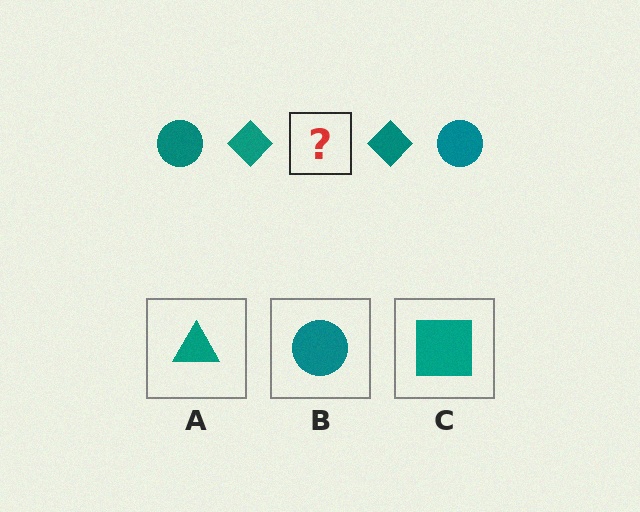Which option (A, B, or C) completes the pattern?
B.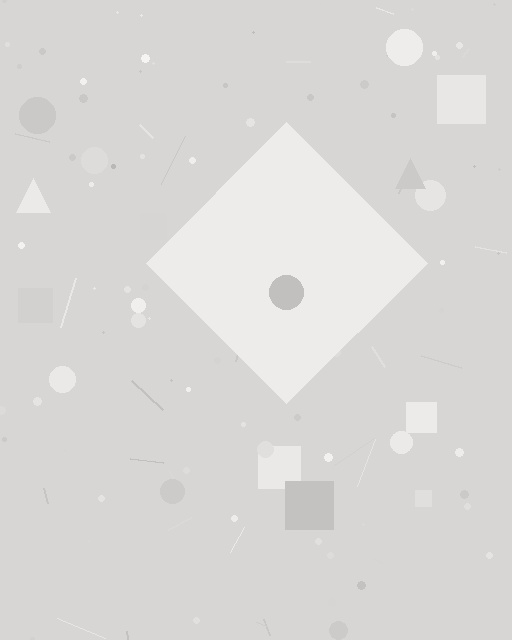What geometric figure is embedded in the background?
A diamond is embedded in the background.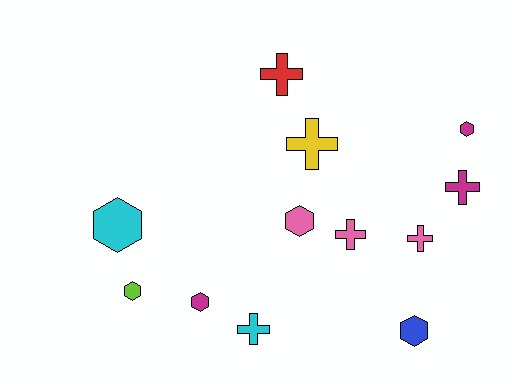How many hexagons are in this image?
There are 6 hexagons.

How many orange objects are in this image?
There are no orange objects.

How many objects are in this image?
There are 12 objects.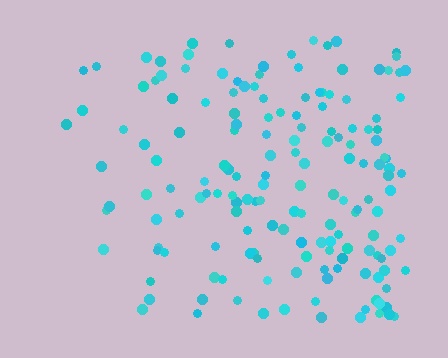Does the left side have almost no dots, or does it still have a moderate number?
Still a moderate number, just noticeably fewer than the right.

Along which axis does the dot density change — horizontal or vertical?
Horizontal.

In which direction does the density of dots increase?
From left to right, with the right side densest.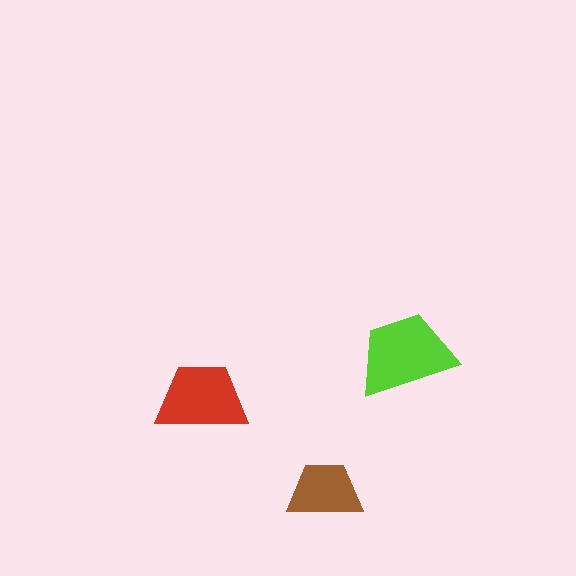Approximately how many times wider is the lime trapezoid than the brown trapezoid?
About 1.5 times wider.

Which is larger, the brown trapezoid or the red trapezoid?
The red one.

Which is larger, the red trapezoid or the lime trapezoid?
The lime one.